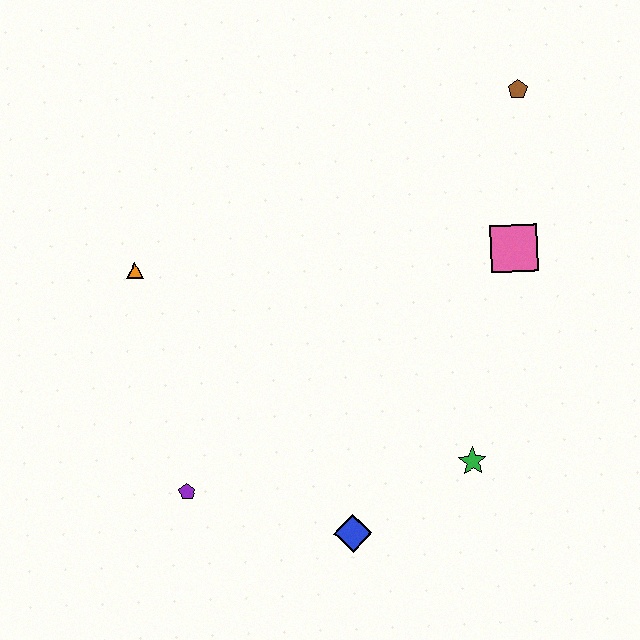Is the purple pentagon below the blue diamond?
No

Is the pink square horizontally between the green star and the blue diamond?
No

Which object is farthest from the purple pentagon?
The brown pentagon is farthest from the purple pentagon.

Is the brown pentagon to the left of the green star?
No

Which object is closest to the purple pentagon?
The blue diamond is closest to the purple pentagon.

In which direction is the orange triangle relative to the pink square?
The orange triangle is to the left of the pink square.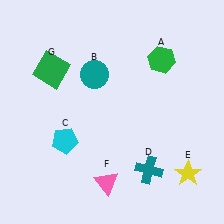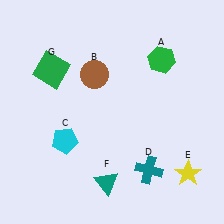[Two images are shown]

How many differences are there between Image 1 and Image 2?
There are 2 differences between the two images.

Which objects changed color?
B changed from teal to brown. F changed from pink to teal.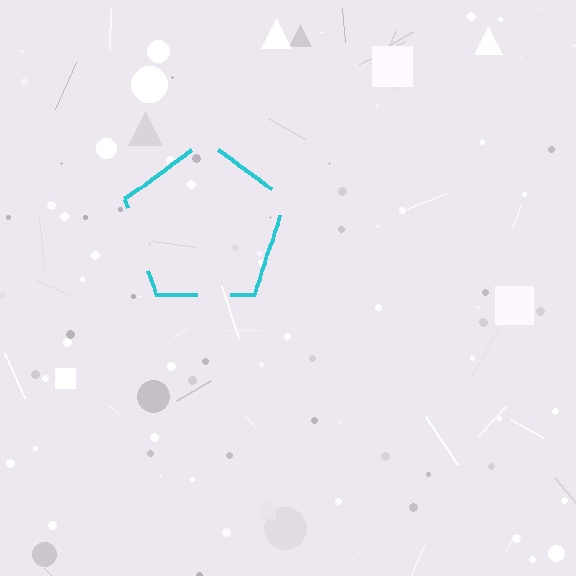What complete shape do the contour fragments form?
The contour fragments form a pentagon.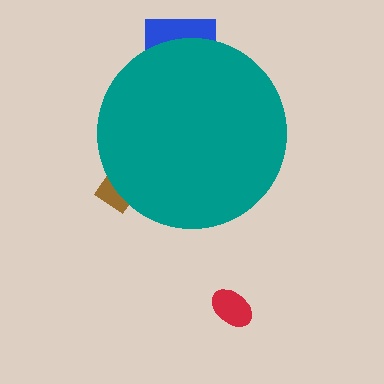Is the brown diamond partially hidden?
Yes, the brown diamond is partially hidden behind the teal circle.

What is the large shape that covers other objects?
A teal circle.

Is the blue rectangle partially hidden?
Yes, the blue rectangle is partially hidden behind the teal circle.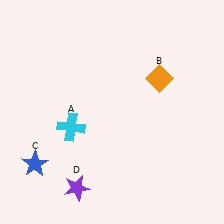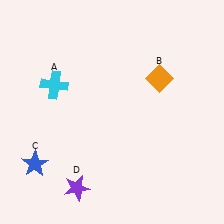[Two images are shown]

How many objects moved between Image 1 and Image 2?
1 object moved between the two images.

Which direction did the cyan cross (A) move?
The cyan cross (A) moved up.